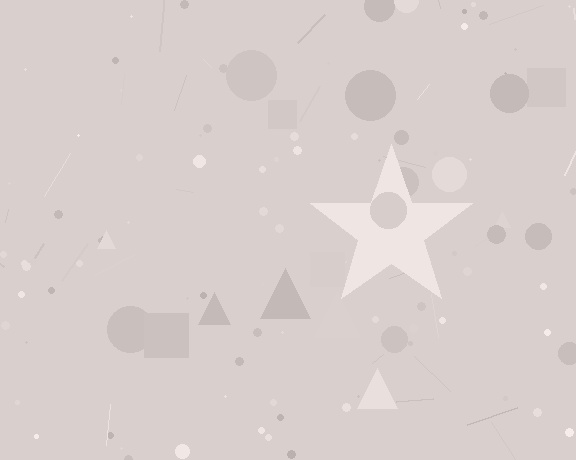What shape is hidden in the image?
A star is hidden in the image.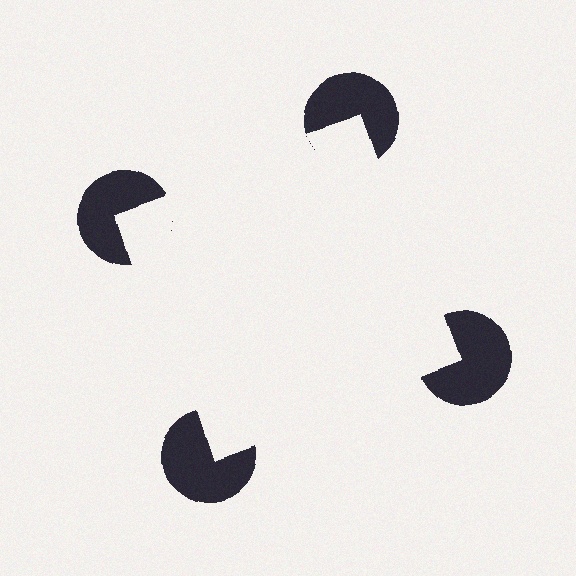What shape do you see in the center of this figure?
An illusory square — its edges are inferred from the aligned wedge cuts in the pac-man discs, not physically drawn.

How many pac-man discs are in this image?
There are 4 — one at each vertex of the illusory square.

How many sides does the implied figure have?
4 sides.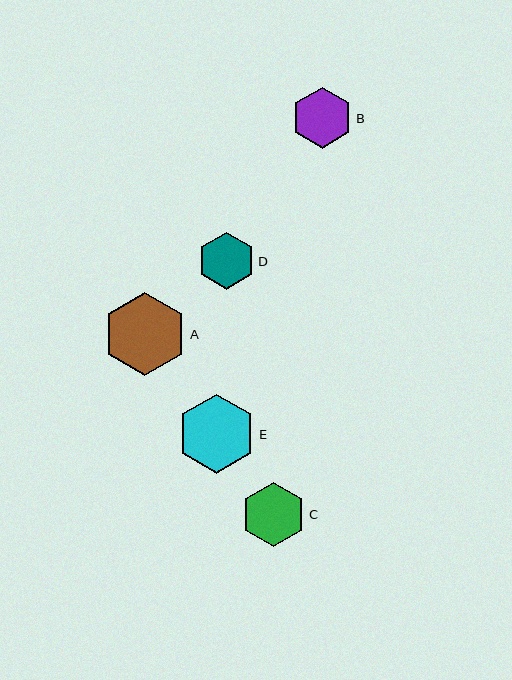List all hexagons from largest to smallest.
From largest to smallest: A, E, C, B, D.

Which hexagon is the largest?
Hexagon A is the largest with a size of approximately 83 pixels.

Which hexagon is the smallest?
Hexagon D is the smallest with a size of approximately 57 pixels.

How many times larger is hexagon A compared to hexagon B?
Hexagon A is approximately 1.4 times the size of hexagon B.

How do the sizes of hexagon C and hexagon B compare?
Hexagon C and hexagon B are approximately the same size.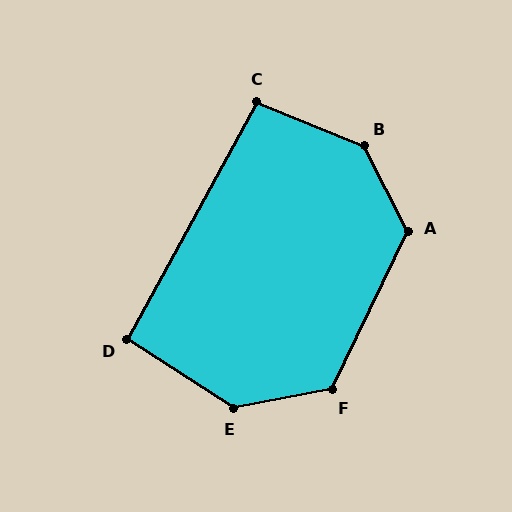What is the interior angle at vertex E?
Approximately 137 degrees (obtuse).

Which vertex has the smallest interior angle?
D, at approximately 94 degrees.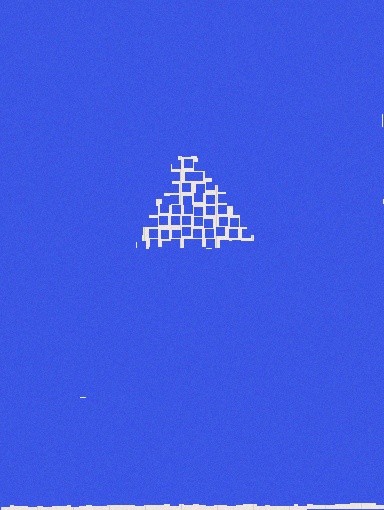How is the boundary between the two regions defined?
The boundary is defined by a change in element density (approximately 2.6x ratio). All elements are the same color, size, and shape.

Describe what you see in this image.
The image contains small blue elements arranged at two different densities. A triangle-shaped region is visible where the elements are less densely packed than the surrounding area.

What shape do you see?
I see a triangle.